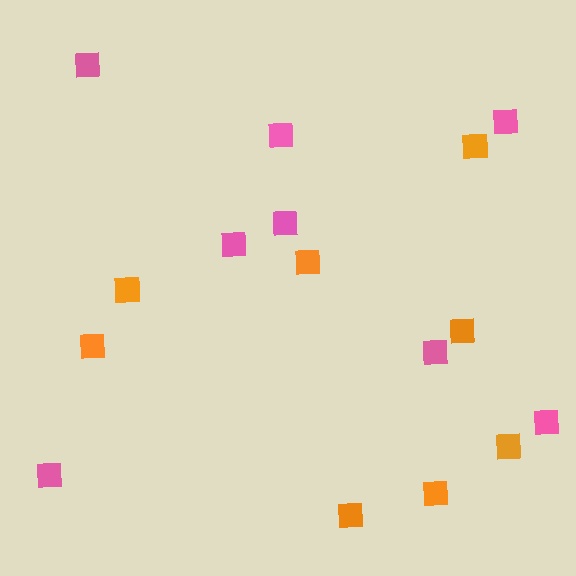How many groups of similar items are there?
There are 2 groups: one group of orange squares (8) and one group of pink squares (8).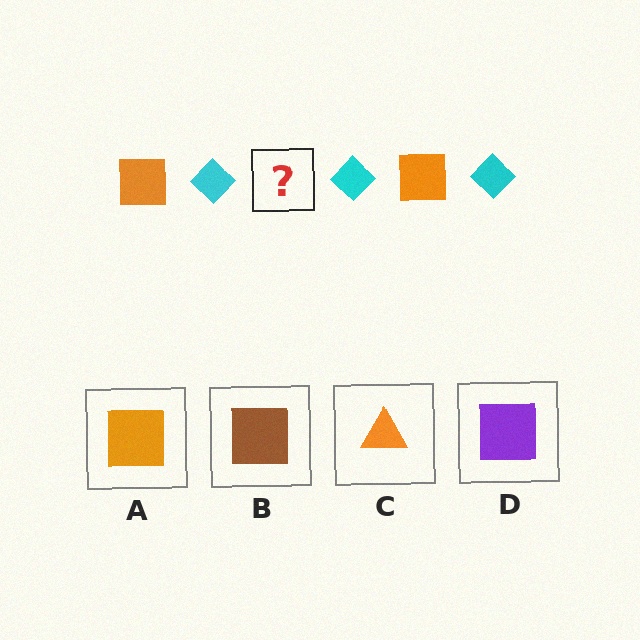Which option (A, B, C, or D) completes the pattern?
A.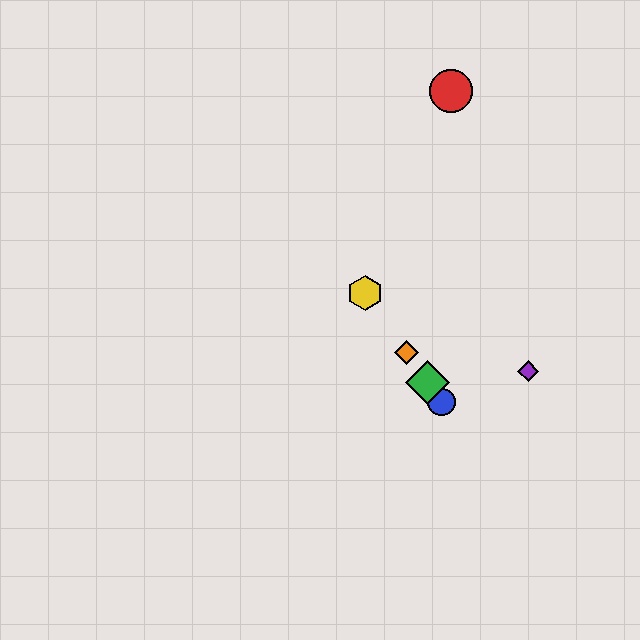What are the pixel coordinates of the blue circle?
The blue circle is at (441, 402).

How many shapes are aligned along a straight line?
4 shapes (the blue circle, the green diamond, the yellow hexagon, the orange diamond) are aligned along a straight line.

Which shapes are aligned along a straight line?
The blue circle, the green diamond, the yellow hexagon, the orange diamond are aligned along a straight line.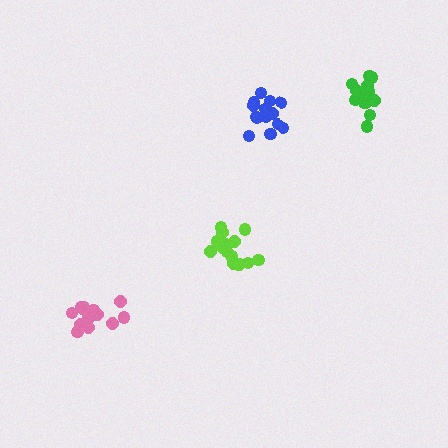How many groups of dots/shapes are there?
There are 4 groups.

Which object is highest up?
The green cluster is topmost.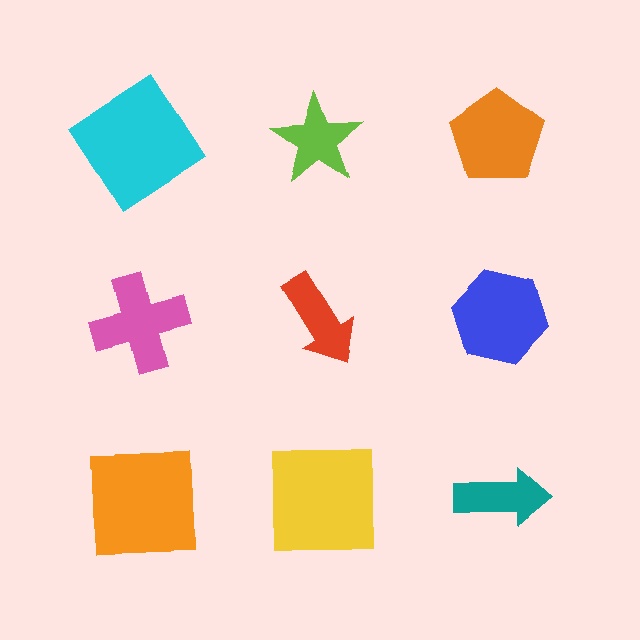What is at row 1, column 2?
A lime star.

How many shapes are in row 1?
3 shapes.